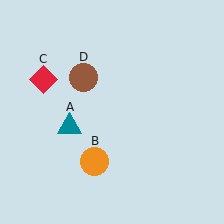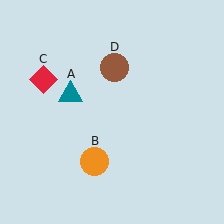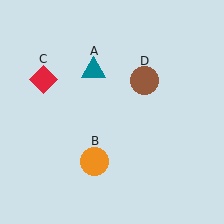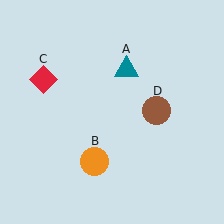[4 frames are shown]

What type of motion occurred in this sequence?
The teal triangle (object A), brown circle (object D) rotated clockwise around the center of the scene.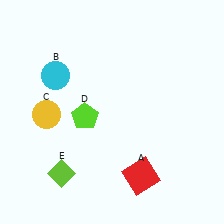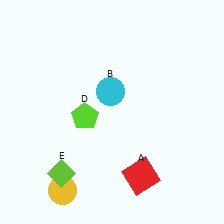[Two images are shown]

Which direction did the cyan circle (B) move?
The cyan circle (B) moved right.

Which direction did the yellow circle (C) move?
The yellow circle (C) moved down.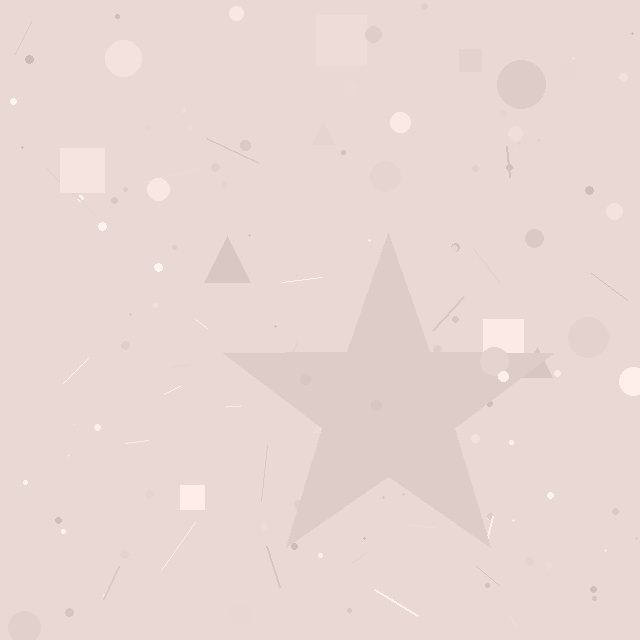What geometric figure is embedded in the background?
A star is embedded in the background.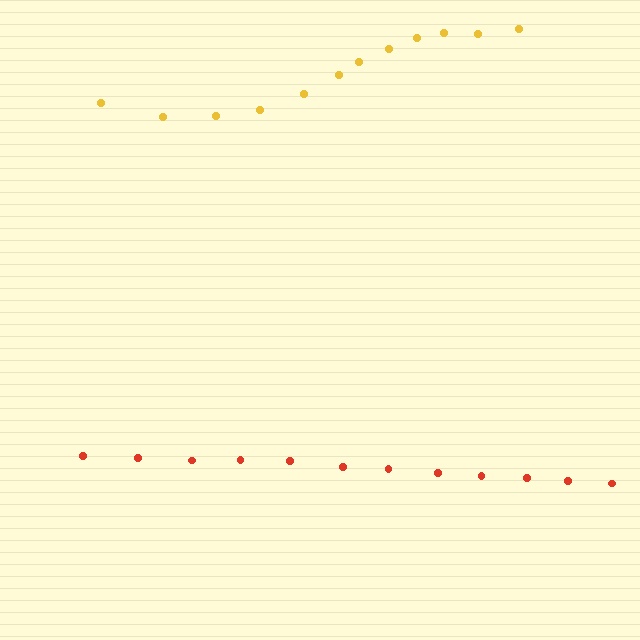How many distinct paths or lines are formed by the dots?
There are 2 distinct paths.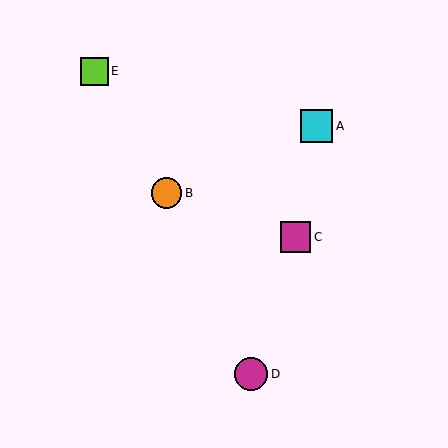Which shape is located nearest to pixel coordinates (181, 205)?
The orange circle (labeled B) at (166, 193) is nearest to that location.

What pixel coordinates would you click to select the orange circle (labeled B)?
Click at (166, 193) to select the orange circle B.